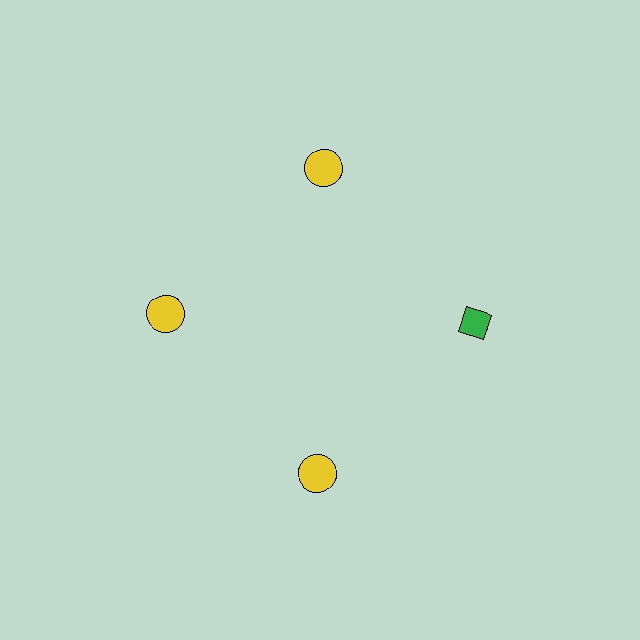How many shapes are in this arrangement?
There are 4 shapes arranged in a ring pattern.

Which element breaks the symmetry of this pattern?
The green diamond at roughly the 3 o'clock position breaks the symmetry. All other shapes are yellow circles.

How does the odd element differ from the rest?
It differs in both color (green instead of yellow) and shape (diamond instead of circle).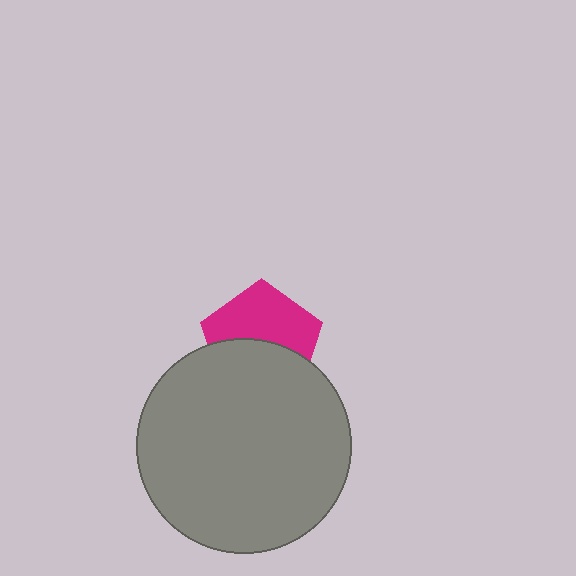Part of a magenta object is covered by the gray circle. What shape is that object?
It is a pentagon.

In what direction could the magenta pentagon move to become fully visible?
The magenta pentagon could move up. That would shift it out from behind the gray circle entirely.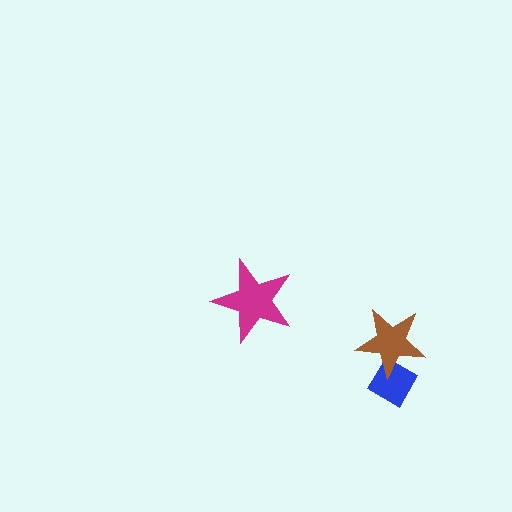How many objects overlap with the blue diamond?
1 object overlaps with the blue diamond.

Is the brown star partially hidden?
No, no other shape covers it.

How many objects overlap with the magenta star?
0 objects overlap with the magenta star.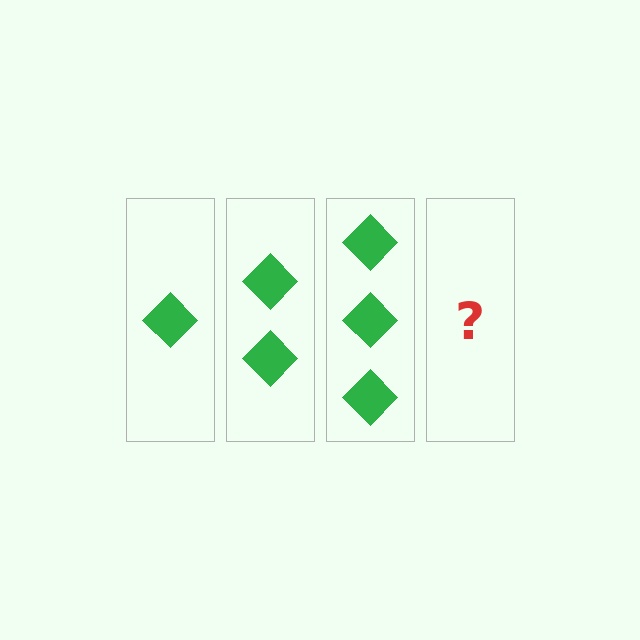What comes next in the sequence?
The next element should be 4 diamonds.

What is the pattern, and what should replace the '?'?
The pattern is that each step adds one more diamond. The '?' should be 4 diamonds.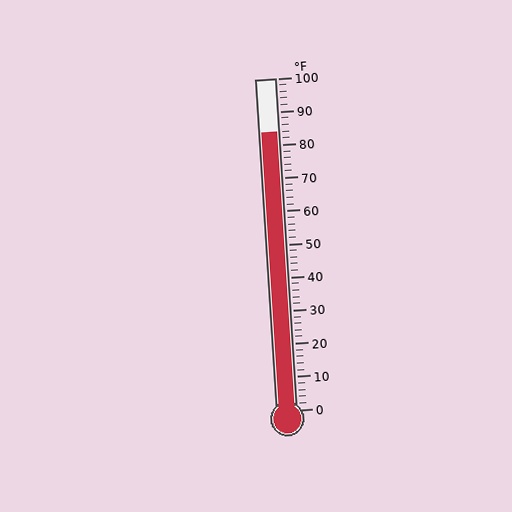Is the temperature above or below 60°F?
The temperature is above 60°F.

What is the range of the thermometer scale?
The thermometer scale ranges from 0°F to 100°F.